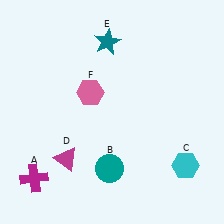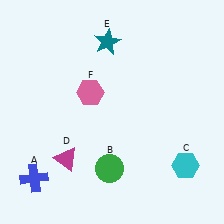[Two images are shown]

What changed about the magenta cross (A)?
In Image 1, A is magenta. In Image 2, it changed to blue.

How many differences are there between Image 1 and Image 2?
There are 2 differences between the two images.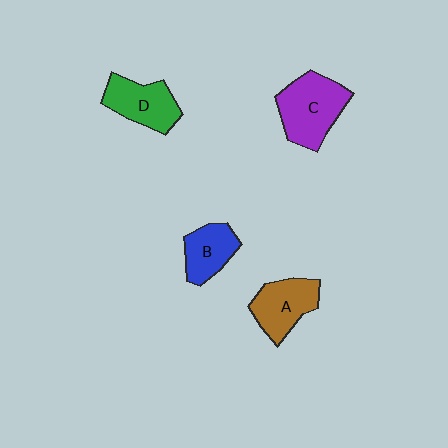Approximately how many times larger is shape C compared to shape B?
Approximately 1.5 times.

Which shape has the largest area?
Shape C (purple).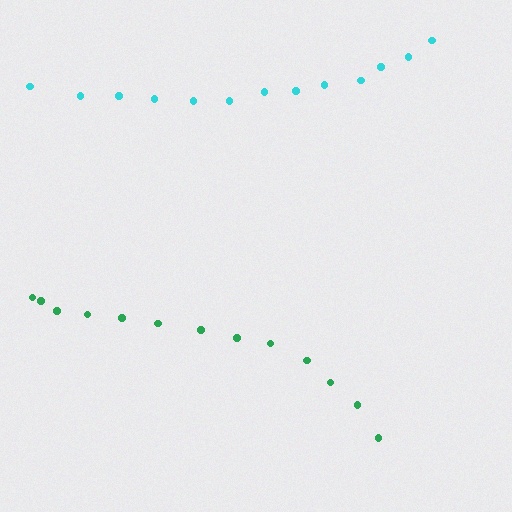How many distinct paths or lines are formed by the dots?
There are 2 distinct paths.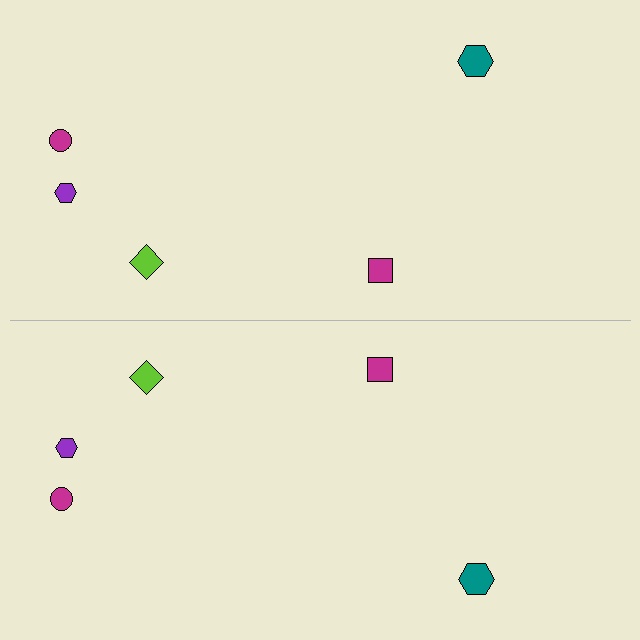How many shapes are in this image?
There are 10 shapes in this image.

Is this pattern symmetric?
Yes, this pattern has bilateral (reflection) symmetry.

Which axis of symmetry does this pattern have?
The pattern has a horizontal axis of symmetry running through the center of the image.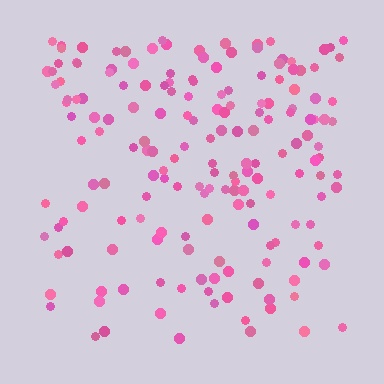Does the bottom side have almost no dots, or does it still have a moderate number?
Still a moderate number, just noticeably fewer than the top.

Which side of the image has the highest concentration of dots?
The top.